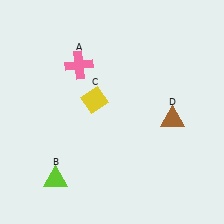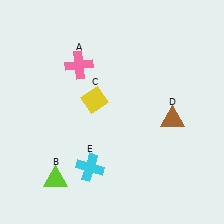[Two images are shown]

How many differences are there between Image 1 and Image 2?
There is 1 difference between the two images.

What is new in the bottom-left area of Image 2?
A cyan cross (E) was added in the bottom-left area of Image 2.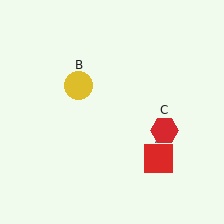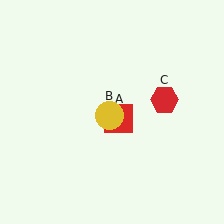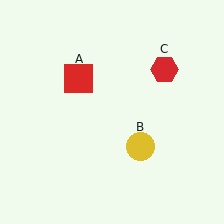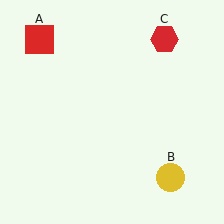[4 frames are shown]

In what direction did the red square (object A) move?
The red square (object A) moved up and to the left.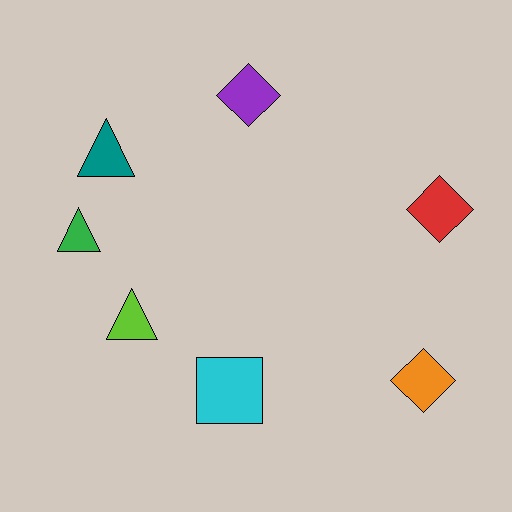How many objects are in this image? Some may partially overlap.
There are 7 objects.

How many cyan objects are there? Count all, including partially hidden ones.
There is 1 cyan object.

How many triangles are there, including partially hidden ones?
There are 3 triangles.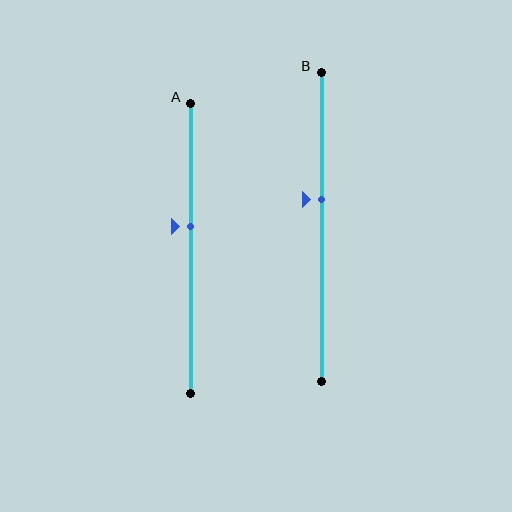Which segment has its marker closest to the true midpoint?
Segment A has its marker closest to the true midpoint.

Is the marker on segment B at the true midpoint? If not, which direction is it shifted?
No, the marker on segment B is shifted upward by about 9% of the segment length.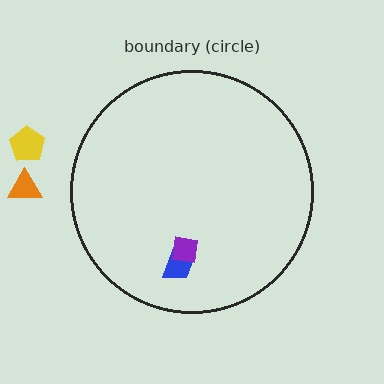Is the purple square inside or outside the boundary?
Inside.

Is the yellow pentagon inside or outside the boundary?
Outside.